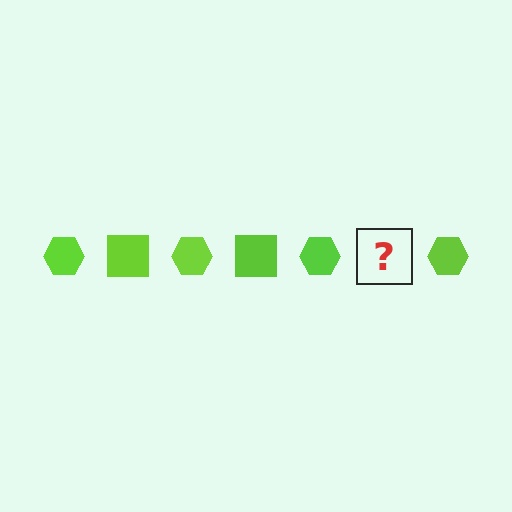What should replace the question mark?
The question mark should be replaced with a lime square.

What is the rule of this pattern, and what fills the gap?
The rule is that the pattern cycles through hexagon, square shapes in lime. The gap should be filled with a lime square.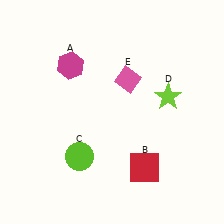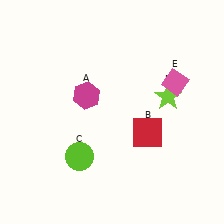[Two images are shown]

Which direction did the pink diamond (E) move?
The pink diamond (E) moved right.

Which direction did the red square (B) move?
The red square (B) moved up.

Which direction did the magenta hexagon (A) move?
The magenta hexagon (A) moved down.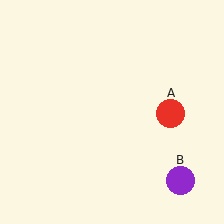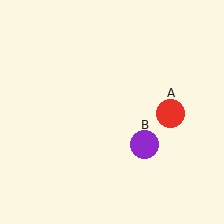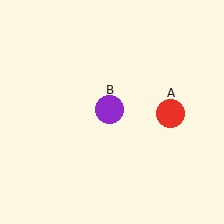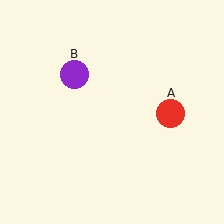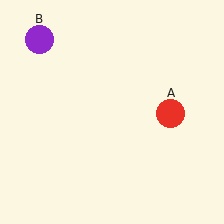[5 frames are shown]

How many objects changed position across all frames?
1 object changed position: purple circle (object B).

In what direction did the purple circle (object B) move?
The purple circle (object B) moved up and to the left.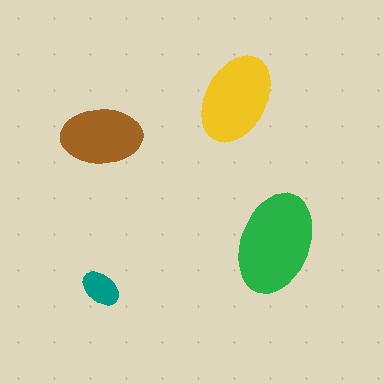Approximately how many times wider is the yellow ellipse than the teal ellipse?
About 2.5 times wider.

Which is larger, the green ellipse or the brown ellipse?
The green one.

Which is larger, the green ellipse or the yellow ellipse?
The green one.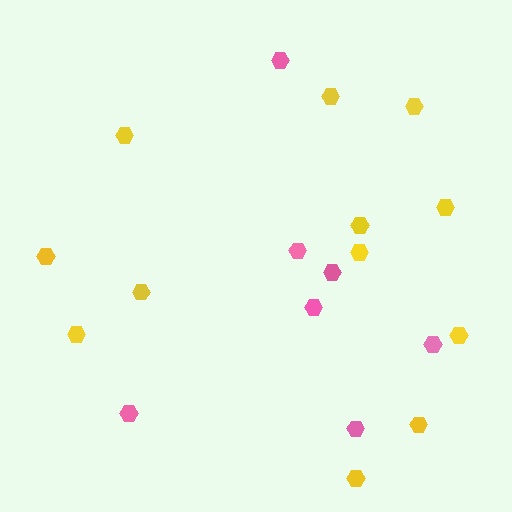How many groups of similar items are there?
There are 2 groups: one group of yellow hexagons (12) and one group of pink hexagons (7).